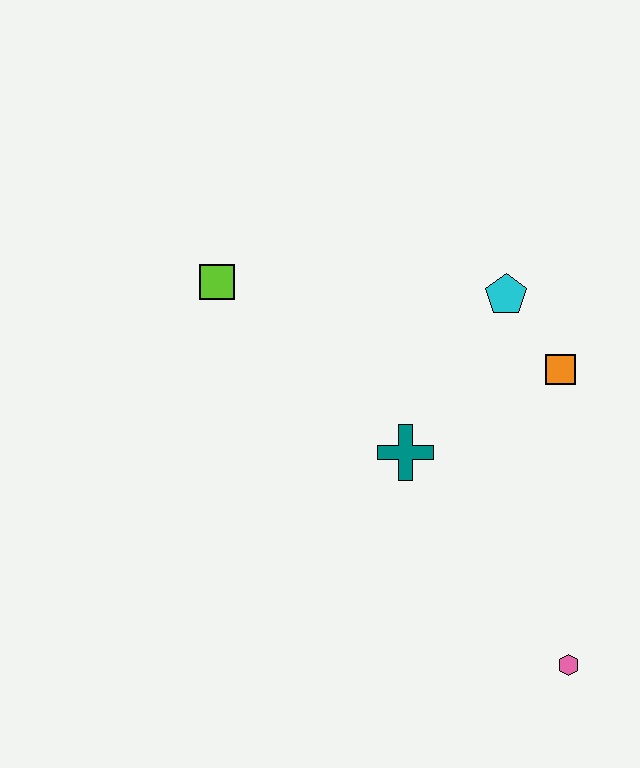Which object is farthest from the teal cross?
The pink hexagon is farthest from the teal cross.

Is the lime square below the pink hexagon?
No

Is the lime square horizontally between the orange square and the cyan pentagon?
No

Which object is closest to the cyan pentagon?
The orange square is closest to the cyan pentagon.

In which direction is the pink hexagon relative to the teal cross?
The pink hexagon is below the teal cross.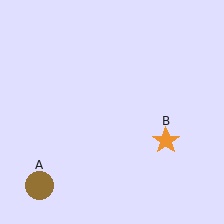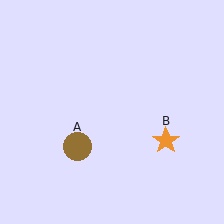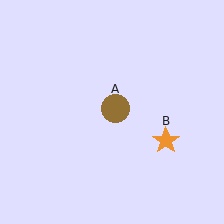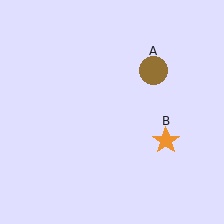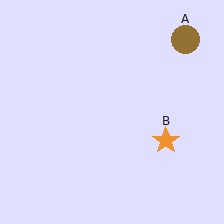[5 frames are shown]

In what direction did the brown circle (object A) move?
The brown circle (object A) moved up and to the right.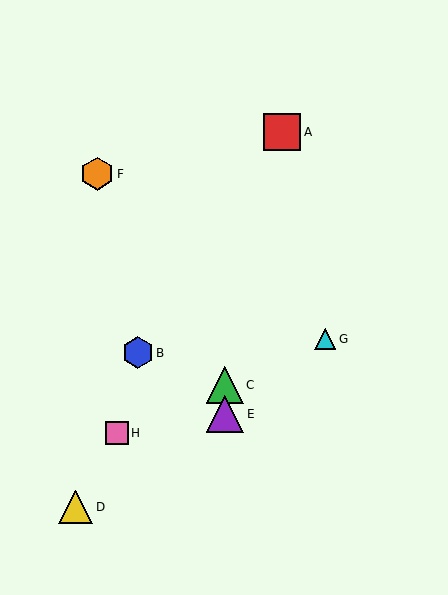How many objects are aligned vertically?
2 objects (C, E) are aligned vertically.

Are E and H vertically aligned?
No, E is at x≈225 and H is at x≈117.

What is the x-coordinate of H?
Object H is at x≈117.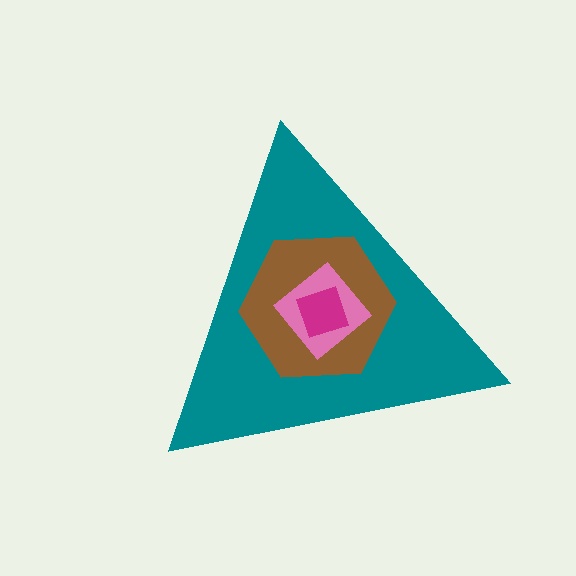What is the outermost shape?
The teal triangle.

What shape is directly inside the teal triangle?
The brown hexagon.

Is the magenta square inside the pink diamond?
Yes.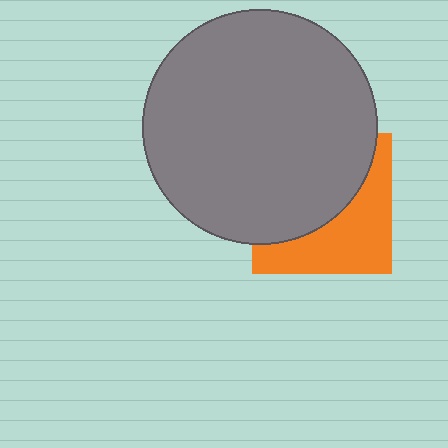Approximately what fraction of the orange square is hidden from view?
Roughly 57% of the orange square is hidden behind the gray circle.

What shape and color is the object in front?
The object in front is a gray circle.